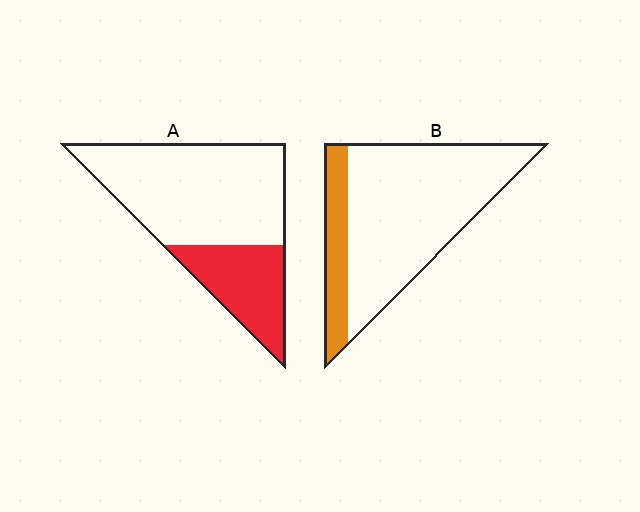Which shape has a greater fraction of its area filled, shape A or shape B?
Shape A.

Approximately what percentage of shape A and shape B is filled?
A is approximately 30% and B is approximately 20%.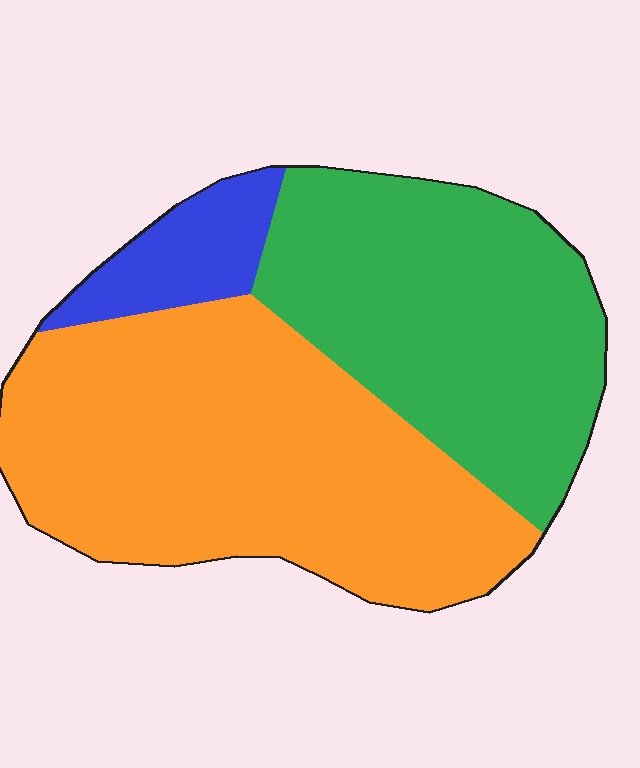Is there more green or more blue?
Green.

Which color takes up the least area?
Blue, at roughly 10%.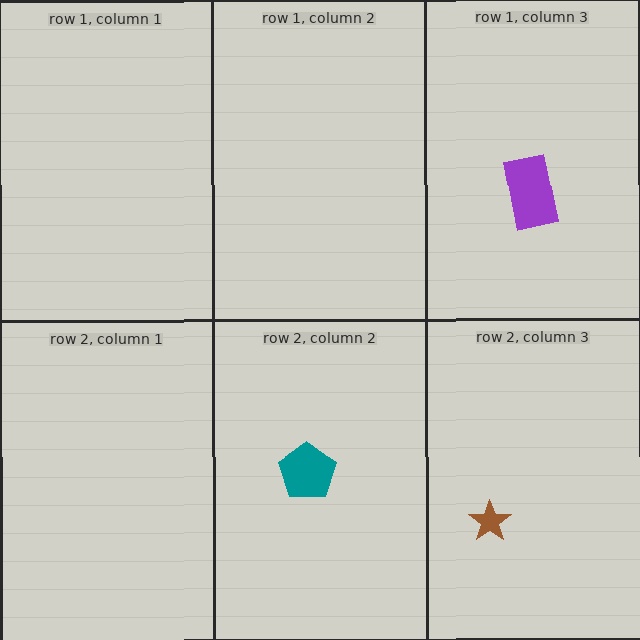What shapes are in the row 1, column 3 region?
The purple rectangle.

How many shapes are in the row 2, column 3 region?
1.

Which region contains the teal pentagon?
The row 2, column 2 region.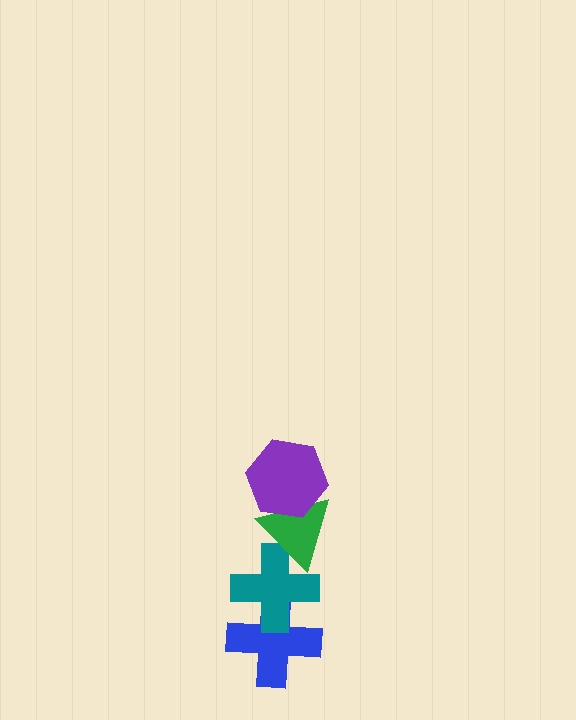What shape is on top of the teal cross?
The green triangle is on top of the teal cross.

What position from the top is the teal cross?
The teal cross is 3rd from the top.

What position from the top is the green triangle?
The green triangle is 2nd from the top.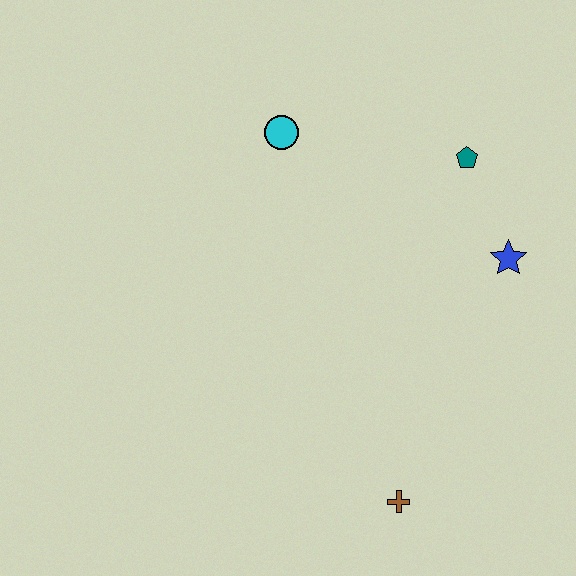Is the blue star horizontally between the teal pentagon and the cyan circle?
No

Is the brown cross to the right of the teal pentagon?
No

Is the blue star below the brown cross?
No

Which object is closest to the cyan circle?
The teal pentagon is closest to the cyan circle.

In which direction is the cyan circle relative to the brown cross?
The cyan circle is above the brown cross.